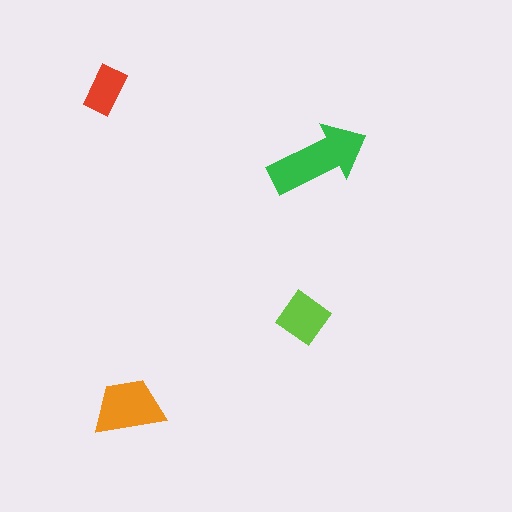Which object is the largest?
The green arrow.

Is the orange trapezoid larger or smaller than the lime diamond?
Larger.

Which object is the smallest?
The red rectangle.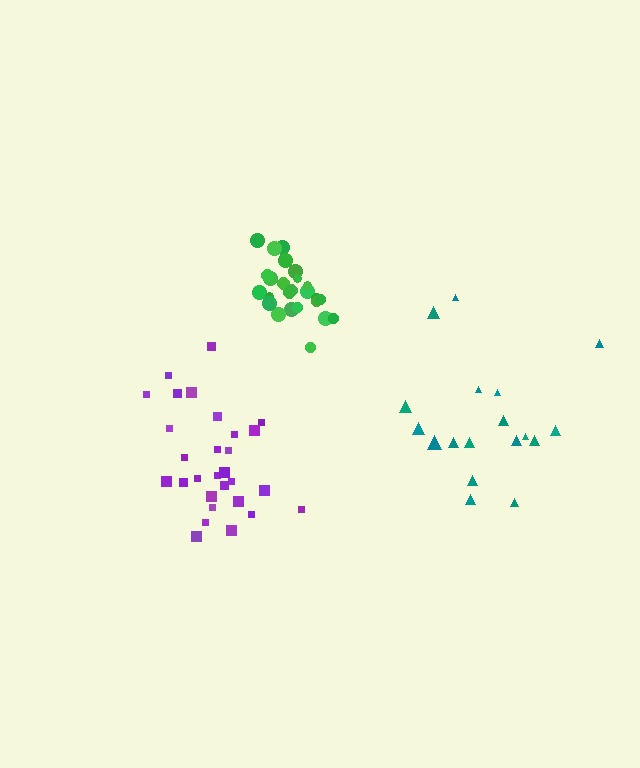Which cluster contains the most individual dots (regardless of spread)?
Purple (29).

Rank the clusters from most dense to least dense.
green, purple, teal.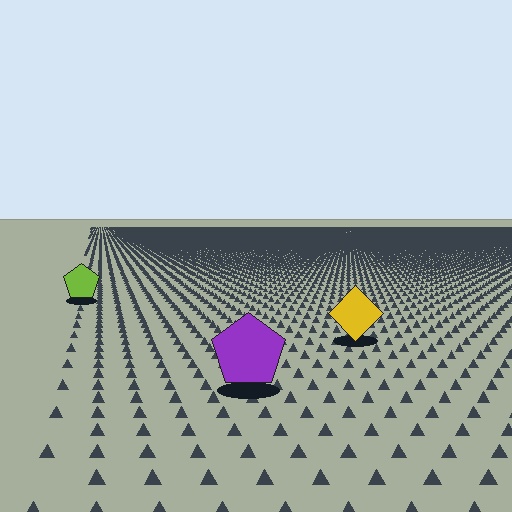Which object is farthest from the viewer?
The lime pentagon is farthest from the viewer. It appears smaller and the ground texture around it is denser.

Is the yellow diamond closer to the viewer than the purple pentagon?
No. The purple pentagon is closer — you can tell from the texture gradient: the ground texture is coarser near it.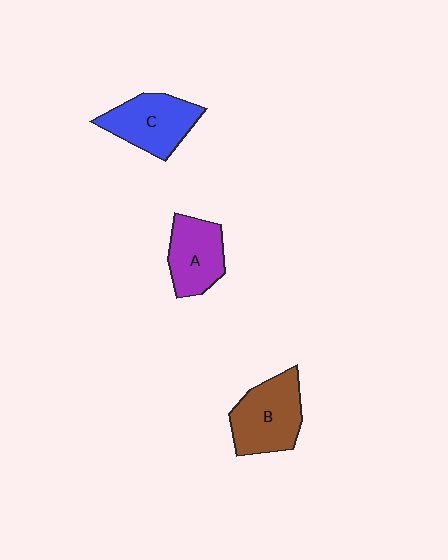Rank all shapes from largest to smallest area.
From largest to smallest: B (brown), C (blue), A (purple).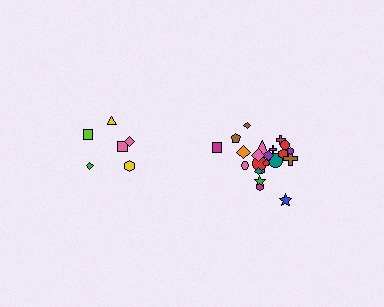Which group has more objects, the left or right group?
The right group.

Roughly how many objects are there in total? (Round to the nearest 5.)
Roughly 30 objects in total.